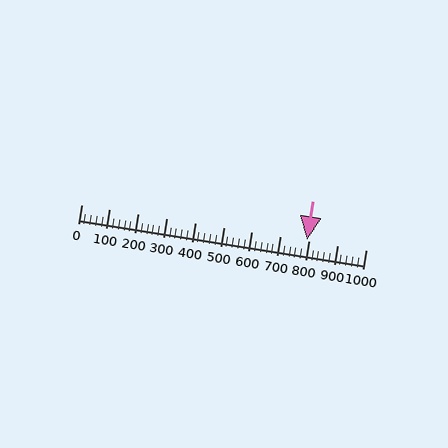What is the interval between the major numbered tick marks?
The major tick marks are spaced 100 units apart.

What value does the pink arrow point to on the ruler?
The pink arrow points to approximately 794.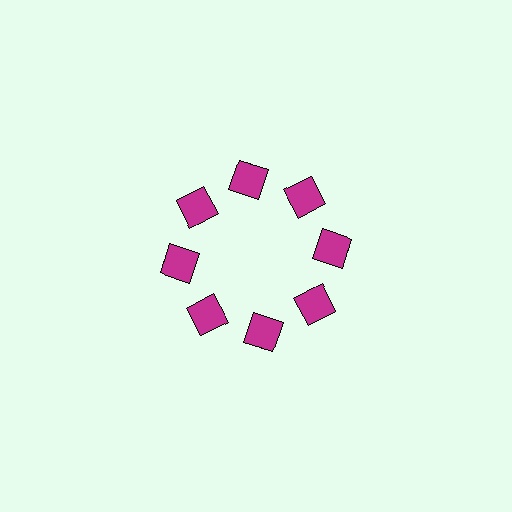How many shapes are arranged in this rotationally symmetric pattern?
There are 8 shapes, arranged in 8 groups of 1.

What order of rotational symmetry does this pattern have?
This pattern has 8-fold rotational symmetry.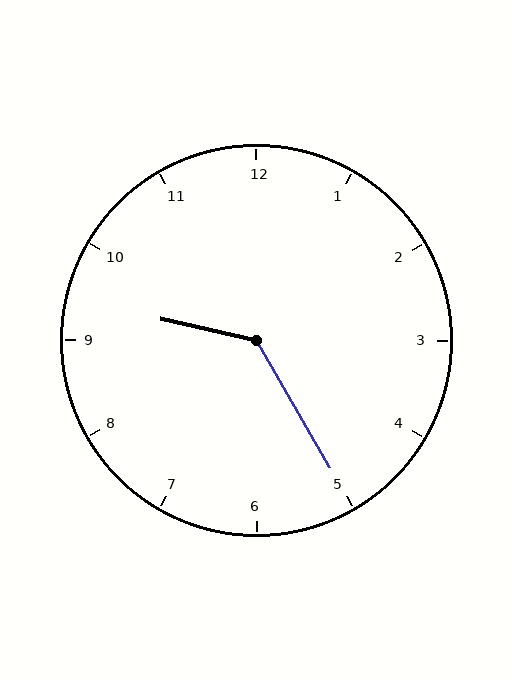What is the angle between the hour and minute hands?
Approximately 132 degrees.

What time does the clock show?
9:25.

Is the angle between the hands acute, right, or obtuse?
It is obtuse.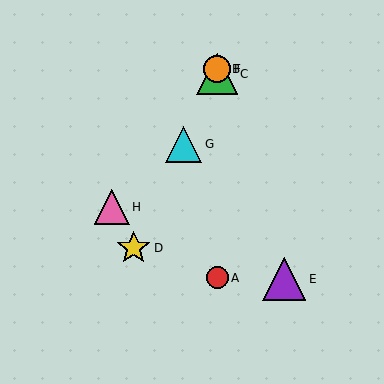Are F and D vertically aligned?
No, F is at x≈217 and D is at x≈134.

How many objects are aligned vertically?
4 objects (A, B, C, F) are aligned vertically.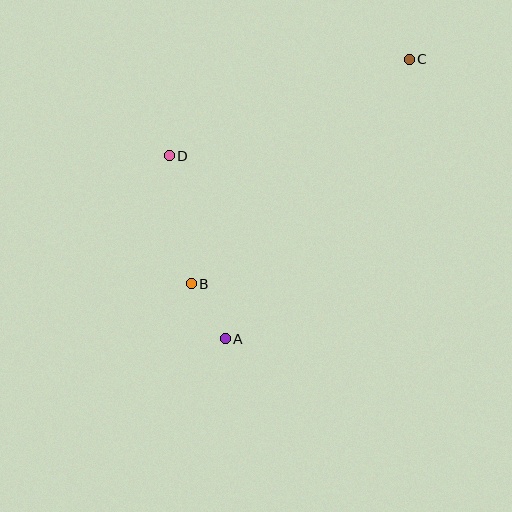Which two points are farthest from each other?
Points A and C are farthest from each other.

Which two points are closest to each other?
Points A and B are closest to each other.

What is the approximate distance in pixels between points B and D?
The distance between B and D is approximately 130 pixels.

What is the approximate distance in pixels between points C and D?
The distance between C and D is approximately 259 pixels.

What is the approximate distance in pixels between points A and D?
The distance between A and D is approximately 191 pixels.